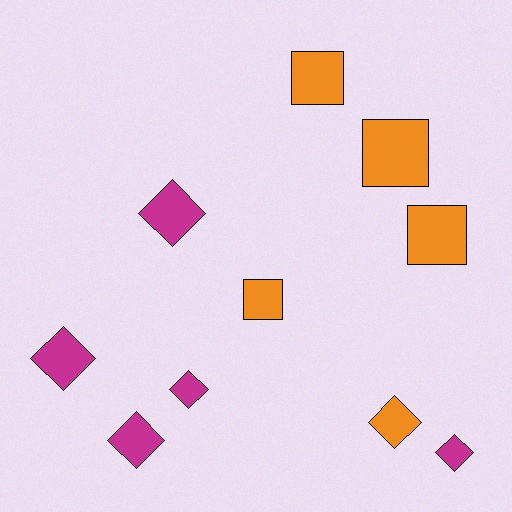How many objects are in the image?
There are 10 objects.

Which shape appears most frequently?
Diamond, with 6 objects.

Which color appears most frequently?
Magenta, with 5 objects.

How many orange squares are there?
There are 4 orange squares.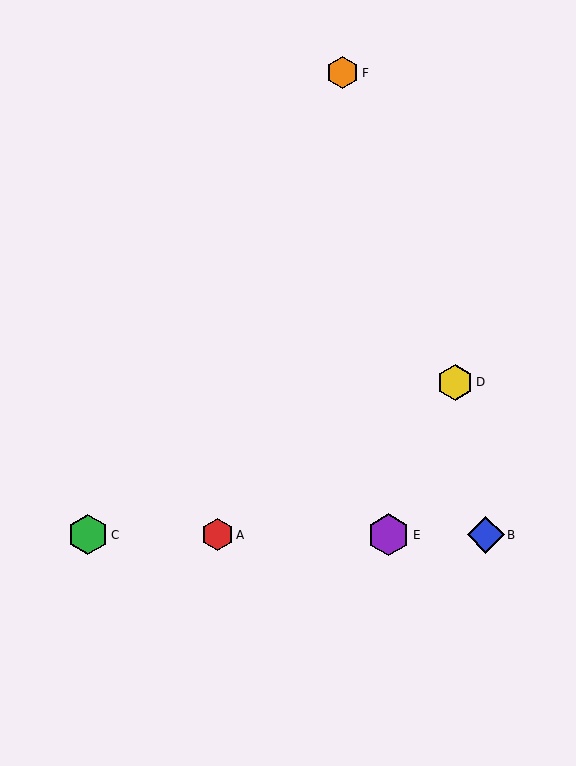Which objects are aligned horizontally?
Objects A, B, C, E are aligned horizontally.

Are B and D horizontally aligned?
No, B is at y≈535 and D is at y≈382.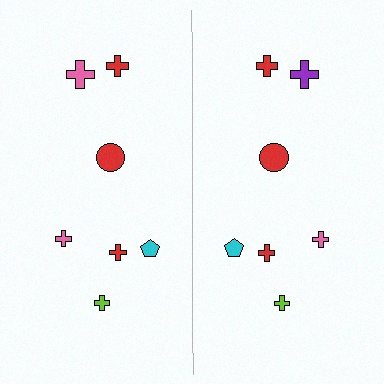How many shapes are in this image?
There are 14 shapes in this image.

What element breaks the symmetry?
The purple cross on the right side breaks the symmetry — its mirror counterpart is pink.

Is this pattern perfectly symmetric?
No, the pattern is not perfectly symmetric. The purple cross on the right side breaks the symmetry — its mirror counterpart is pink.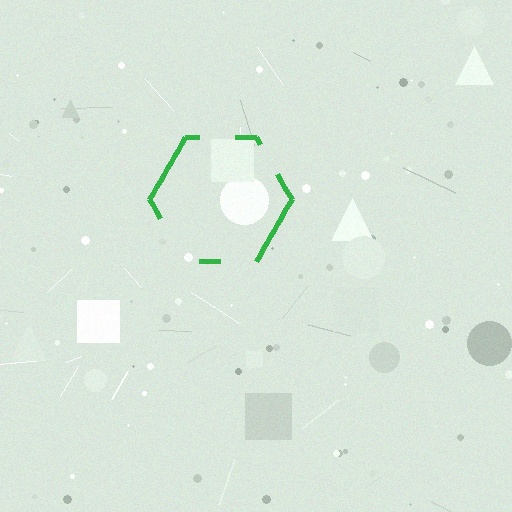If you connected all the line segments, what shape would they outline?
They would outline a hexagon.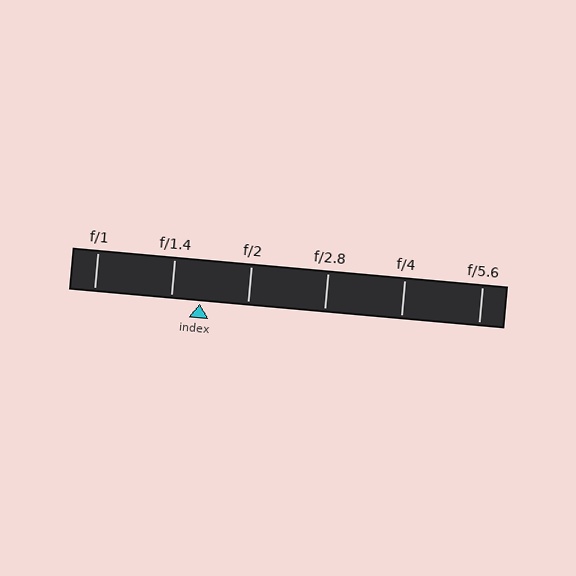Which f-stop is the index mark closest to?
The index mark is closest to f/1.4.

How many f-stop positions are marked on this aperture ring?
There are 6 f-stop positions marked.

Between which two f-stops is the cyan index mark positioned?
The index mark is between f/1.4 and f/2.